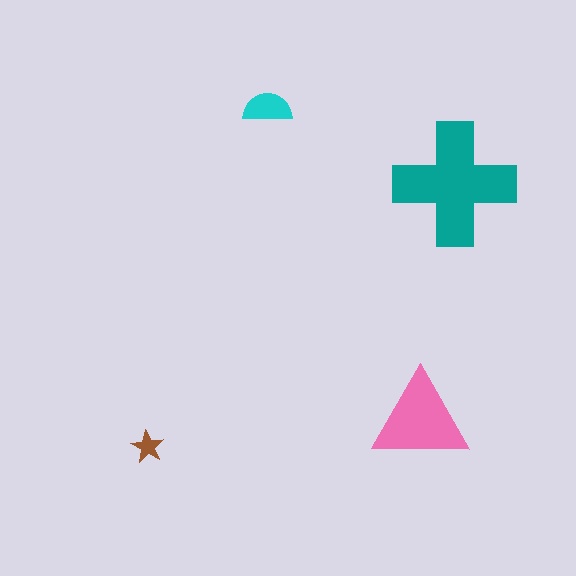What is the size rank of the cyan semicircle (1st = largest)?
3rd.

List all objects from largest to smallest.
The teal cross, the pink triangle, the cyan semicircle, the brown star.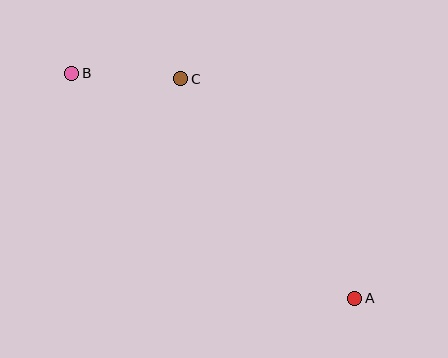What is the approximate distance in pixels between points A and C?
The distance between A and C is approximately 280 pixels.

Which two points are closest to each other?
Points B and C are closest to each other.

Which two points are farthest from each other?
Points A and B are farthest from each other.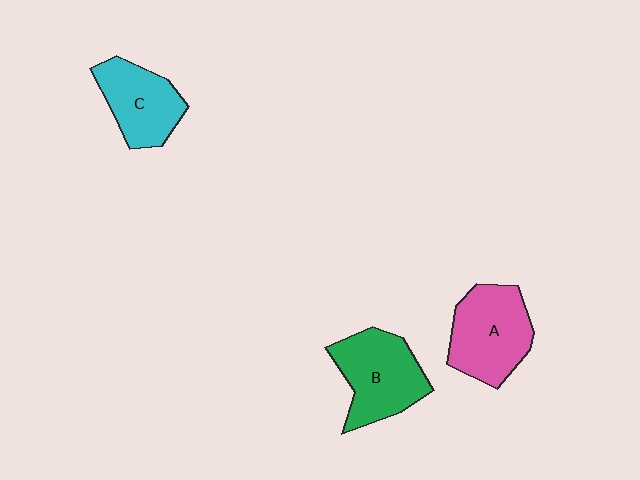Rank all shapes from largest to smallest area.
From largest to smallest: A (pink), B (green), C (cyan).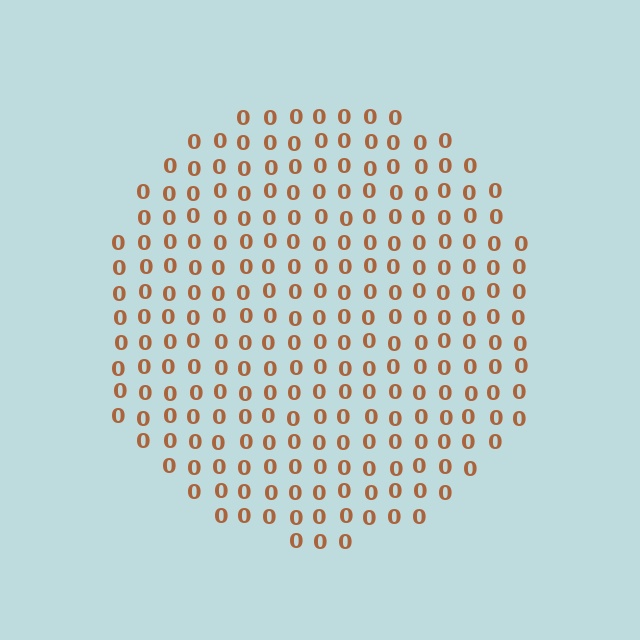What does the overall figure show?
The overall figure shows a circle.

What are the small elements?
The small elements are digit 0's.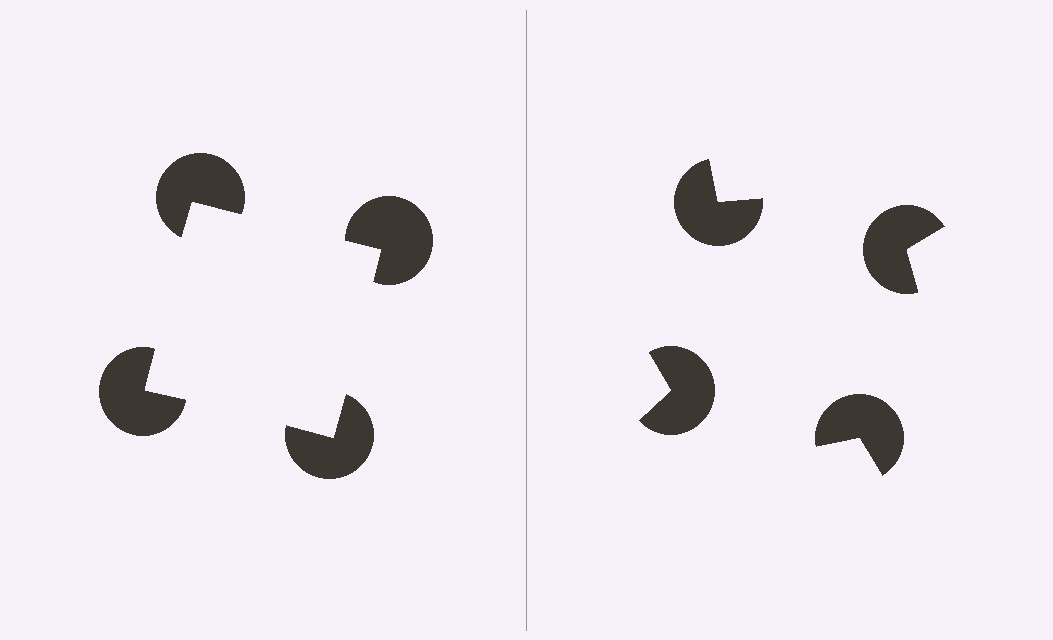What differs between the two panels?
The pac-man discs are positioned identically on both sides; only the wedge orientations differ. On the left they align to a square; on the right they are misaligned.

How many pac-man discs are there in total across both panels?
8 — 4 on each side.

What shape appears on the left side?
An illusory square.